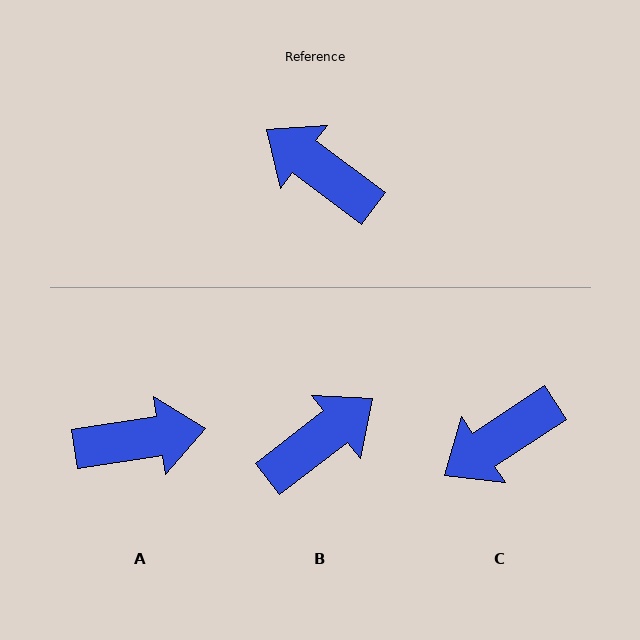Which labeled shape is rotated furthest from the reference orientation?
A, about 134 degrees away.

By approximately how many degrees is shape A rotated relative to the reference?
Approximately 134 degrees clockwise.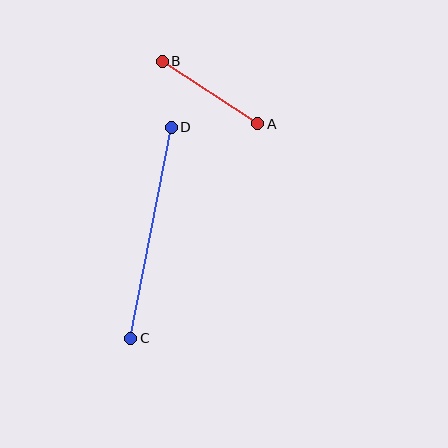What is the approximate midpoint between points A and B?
The midpoint is at approximately (210, 93) pixels.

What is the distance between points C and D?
The distance is approximately 215 pixels.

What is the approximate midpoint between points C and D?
The midpoint is at approximately (151, 233) pixels.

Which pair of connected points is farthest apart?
Points C and D are farthest apart.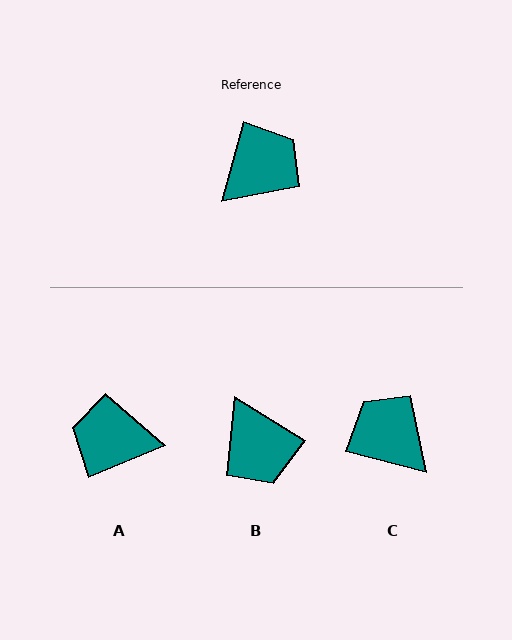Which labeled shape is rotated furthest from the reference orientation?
A, about 128 degrees away.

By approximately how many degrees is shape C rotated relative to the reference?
Approximately 91 degrees counter-clockwise.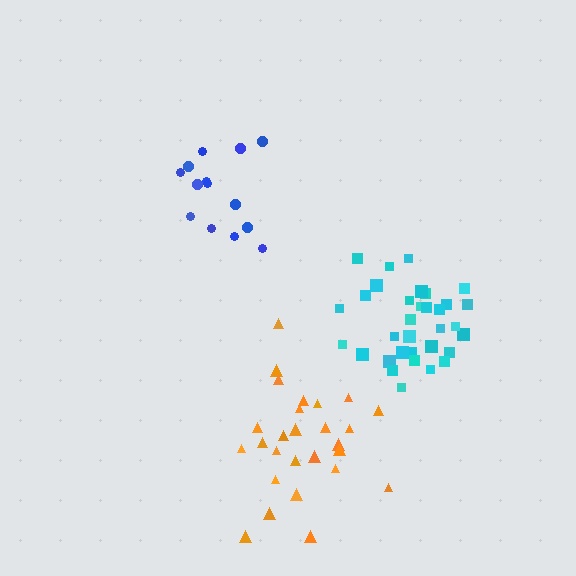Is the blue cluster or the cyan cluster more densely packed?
Cyan.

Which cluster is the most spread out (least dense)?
Orange.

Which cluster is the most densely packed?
Cyan.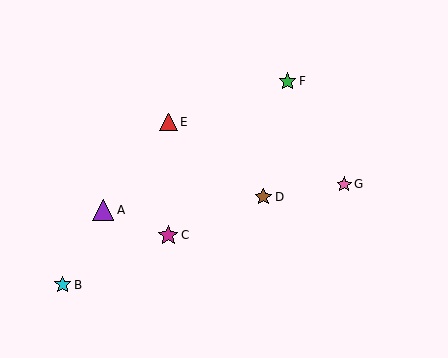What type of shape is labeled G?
Shape G is a pink star.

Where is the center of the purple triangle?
The center of the purple triangle is at (103, 210).